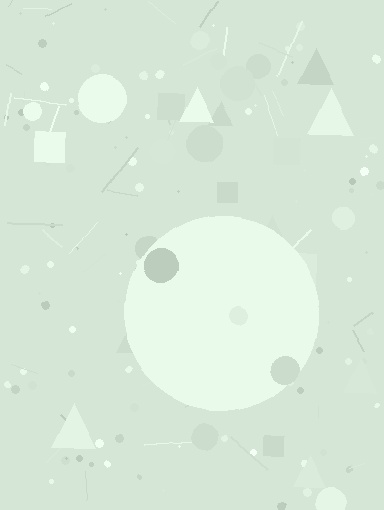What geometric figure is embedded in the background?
A circle is embedded in the background.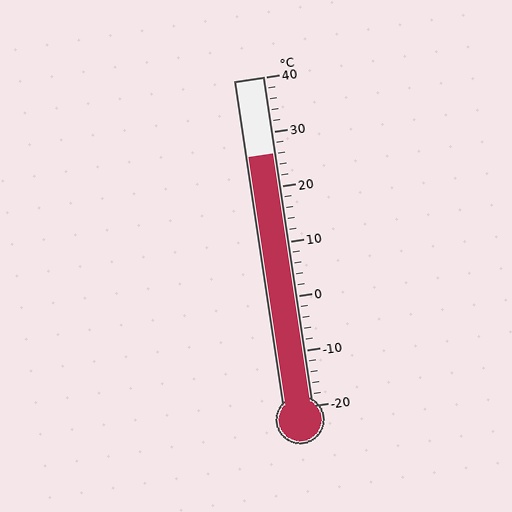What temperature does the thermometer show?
The thermometer shows approximately 26°C.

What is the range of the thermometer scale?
The thermometer scale ranges from -20°C to 40°C.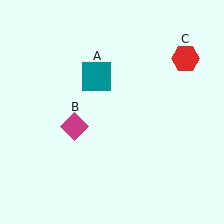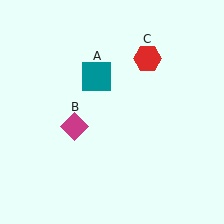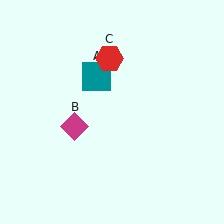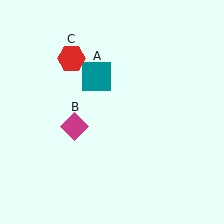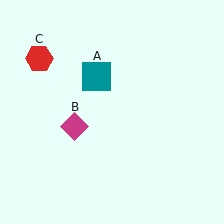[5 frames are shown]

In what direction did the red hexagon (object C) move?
The red hexagon (object C) moved left.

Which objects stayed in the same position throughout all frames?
Teal square (object A) and magenta diamond (object B) remained stationary.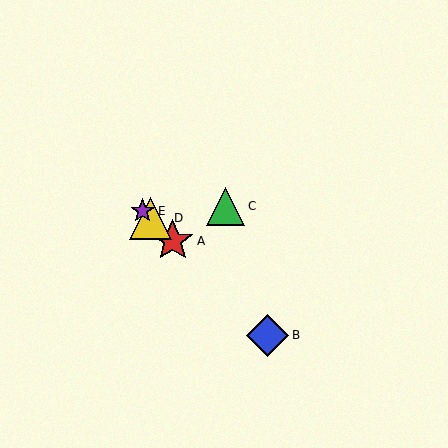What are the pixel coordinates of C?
Object C is at (226, 206).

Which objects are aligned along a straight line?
Objects A, B, D, E are aligned along a straight line.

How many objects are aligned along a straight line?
4 objects (A, B, D, E) are aligned along a straight line.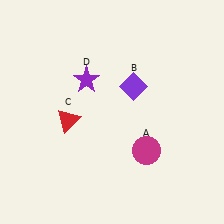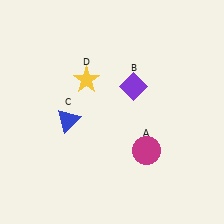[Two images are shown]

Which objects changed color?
C changed from red to blue. D changed from purple to yellow.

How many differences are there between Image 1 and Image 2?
There are 2 differences between the two images.